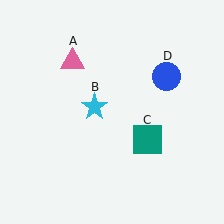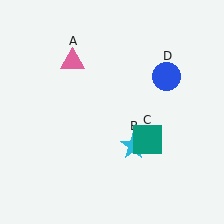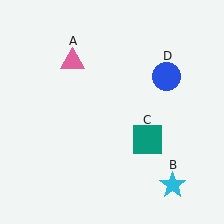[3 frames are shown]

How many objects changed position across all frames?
1 object changed position: cyan star (object B).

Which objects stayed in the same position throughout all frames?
Pink triangle (object A) and teal square (object C) and blue circle (object D) remained stationary.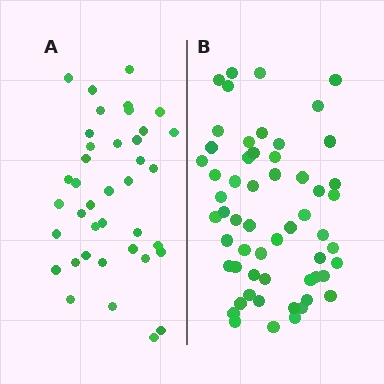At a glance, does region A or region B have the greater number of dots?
Region B (the right region) has more dots.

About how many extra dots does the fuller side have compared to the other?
Region B has approximately 20 more dots than region A.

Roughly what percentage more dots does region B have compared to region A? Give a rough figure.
About 45% more.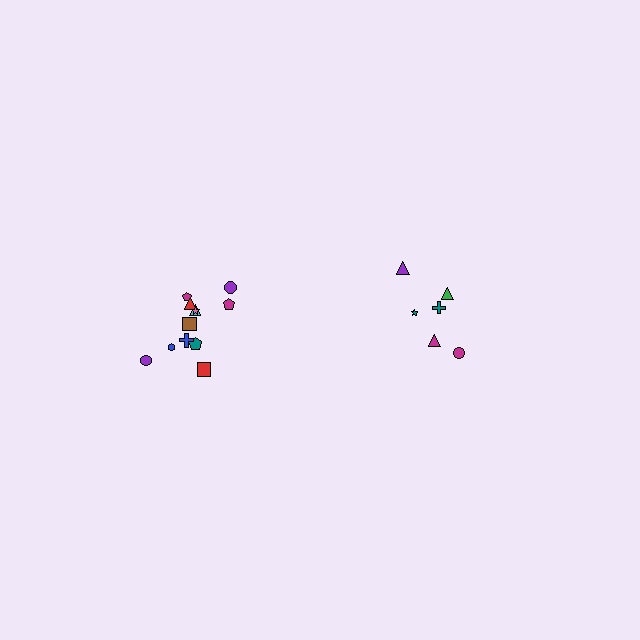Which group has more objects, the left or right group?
The left group.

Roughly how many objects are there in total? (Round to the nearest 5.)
Roughly 20 objects in total.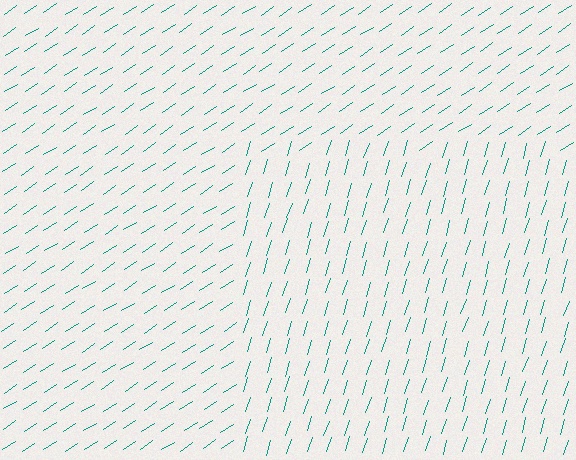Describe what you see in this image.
The image is filled with small teal line segments. A rectangle region in the image has lines oriented differently from the surrounding lines, creating a visible texture boundary.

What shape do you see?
I see a rectangle.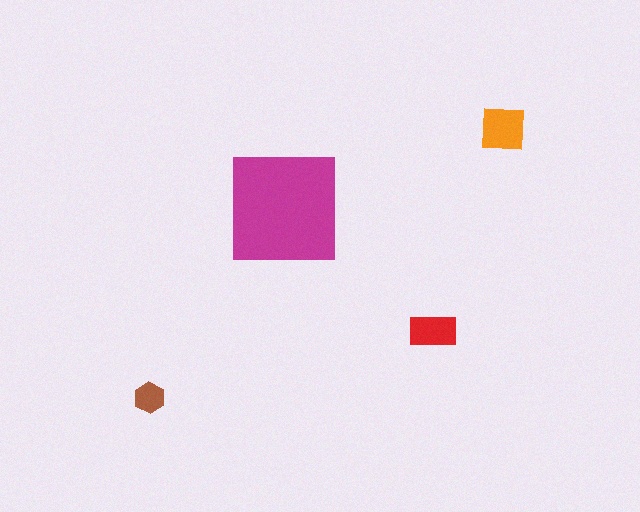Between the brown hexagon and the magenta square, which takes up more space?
The magenta square.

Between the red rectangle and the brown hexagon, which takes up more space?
The red rectangle.